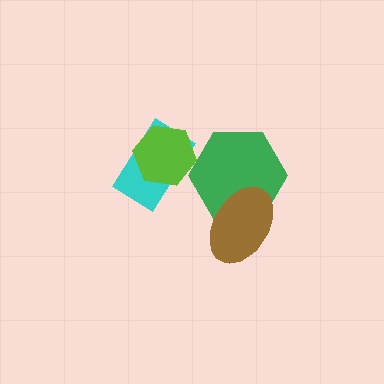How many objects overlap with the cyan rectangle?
1 object overlaps with the cyan rectangle.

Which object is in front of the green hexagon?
The brown ellipse is in front of the green hexagon.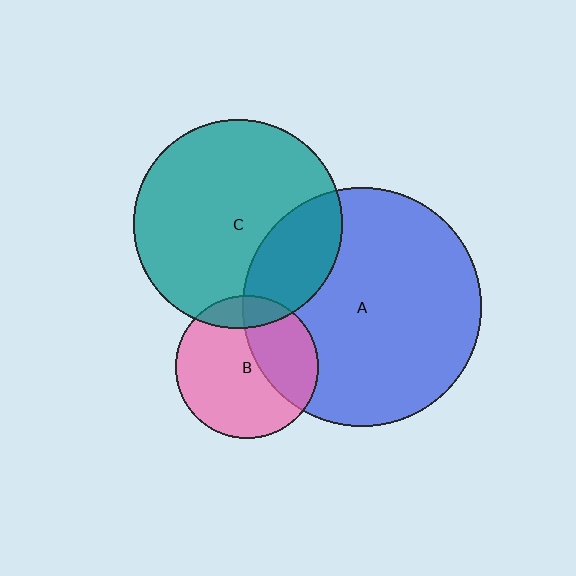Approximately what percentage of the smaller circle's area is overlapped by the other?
Approximately 35%.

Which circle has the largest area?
Circle A (blue).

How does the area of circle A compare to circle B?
Approximately 2.8 times.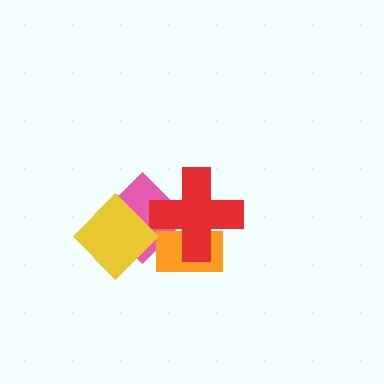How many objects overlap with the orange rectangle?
2 objects overlap with the orange rectangle.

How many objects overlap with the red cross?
2 objects overlap with the red cross.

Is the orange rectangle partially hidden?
Yes, it is partially covered by another shape.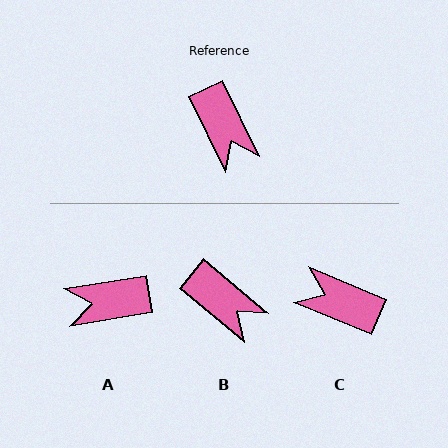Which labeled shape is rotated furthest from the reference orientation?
C, about 138 degrees away.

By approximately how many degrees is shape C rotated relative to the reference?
Approximately 138 degrees clockwise.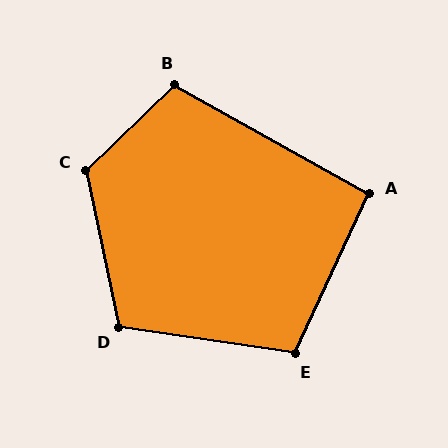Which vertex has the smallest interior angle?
A, at approximately 95 degrees.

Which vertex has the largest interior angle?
C, at approximately 123 degrees.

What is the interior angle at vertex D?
Approximately 110 degrees (obtuse).